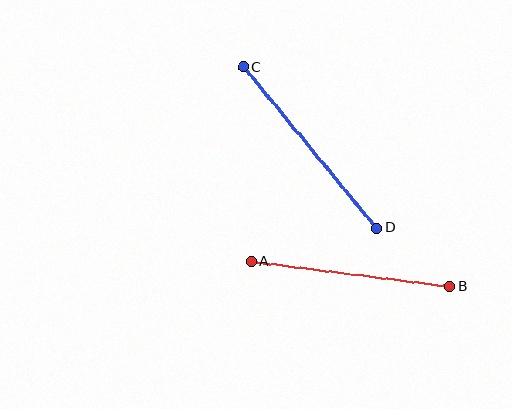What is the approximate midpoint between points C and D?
The midpoint is at approximately (310, 148) pixels.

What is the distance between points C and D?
The distance is approximately 209 pixels.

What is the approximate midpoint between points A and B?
The midpoint is at approximately (351, 274) pixels.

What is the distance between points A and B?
The distance is approximately 200 pixels.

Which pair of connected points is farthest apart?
Points C and D are farthest apart.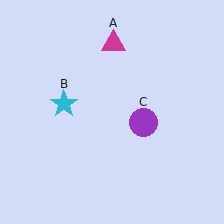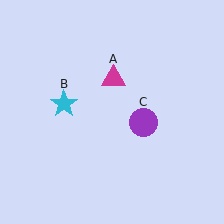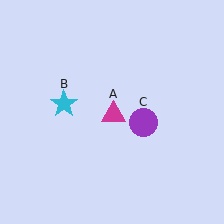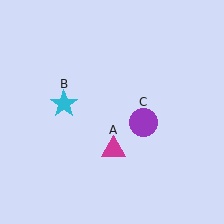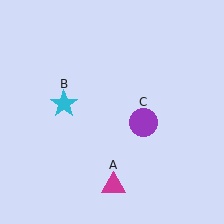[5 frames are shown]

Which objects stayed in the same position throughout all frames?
Cyan star (object B) and purple circle (object C) remained stationary.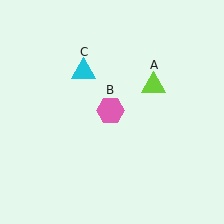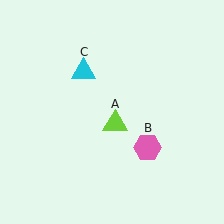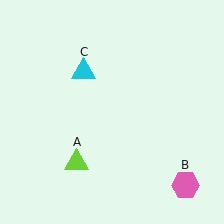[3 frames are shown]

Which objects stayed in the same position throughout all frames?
Cyan triangle (object C) remained stationary.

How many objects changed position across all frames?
2 objects changed position: lime triangle (object A), pink hexagon (object B).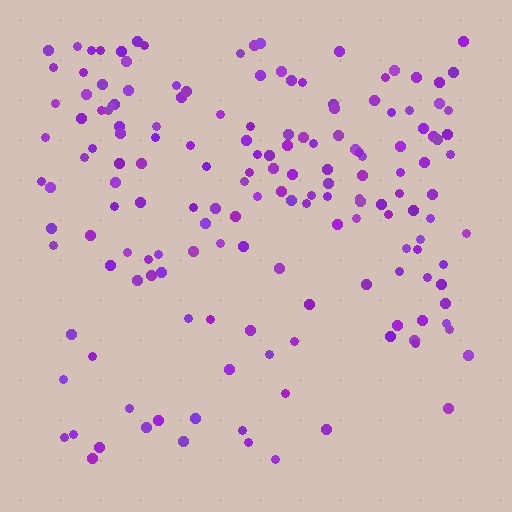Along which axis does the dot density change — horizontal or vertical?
Vertical.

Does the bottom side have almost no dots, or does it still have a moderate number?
Still a moderate number, just noticeably fewer than the top.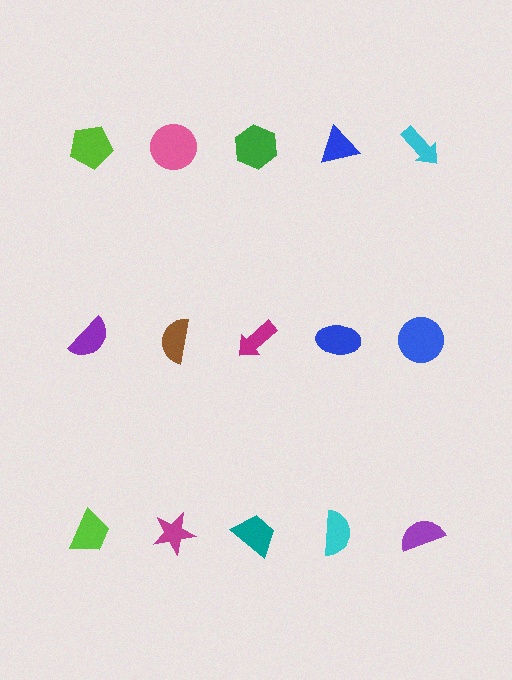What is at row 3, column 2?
A magenta star.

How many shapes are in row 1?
5 shapes.